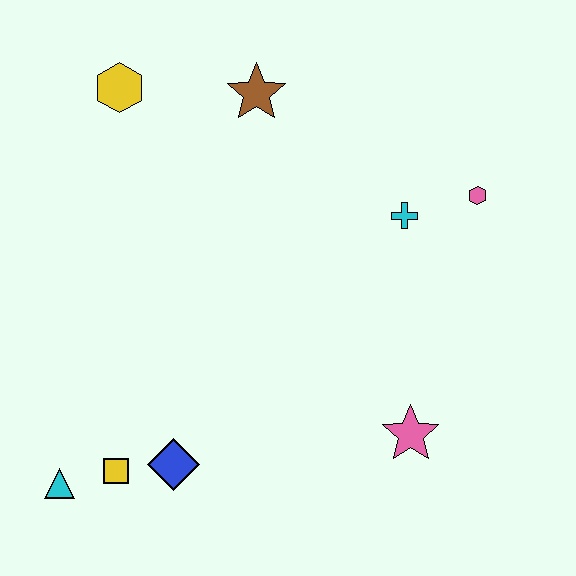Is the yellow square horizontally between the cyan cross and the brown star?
No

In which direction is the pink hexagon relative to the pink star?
The pink hexagon is above the pink star.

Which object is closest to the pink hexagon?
The cyan cross is closest to the pink hexagon.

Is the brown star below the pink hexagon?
No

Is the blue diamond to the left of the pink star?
Yes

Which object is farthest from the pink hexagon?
The cyan triangle is farthest from the pink hexagon.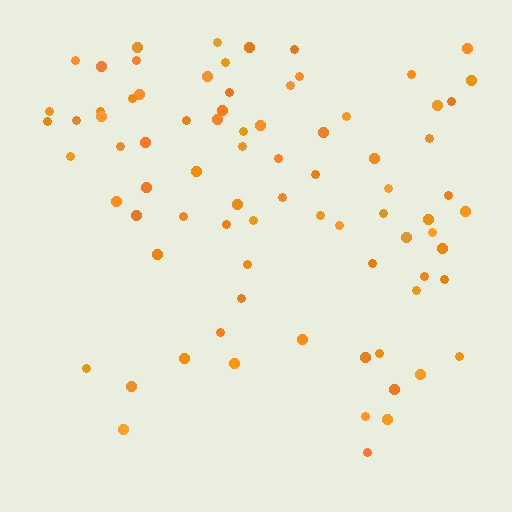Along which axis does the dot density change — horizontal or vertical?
Vertical.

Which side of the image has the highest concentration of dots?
The top.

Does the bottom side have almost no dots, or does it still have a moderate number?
Still a moderate number, just noticeably fewer than the top.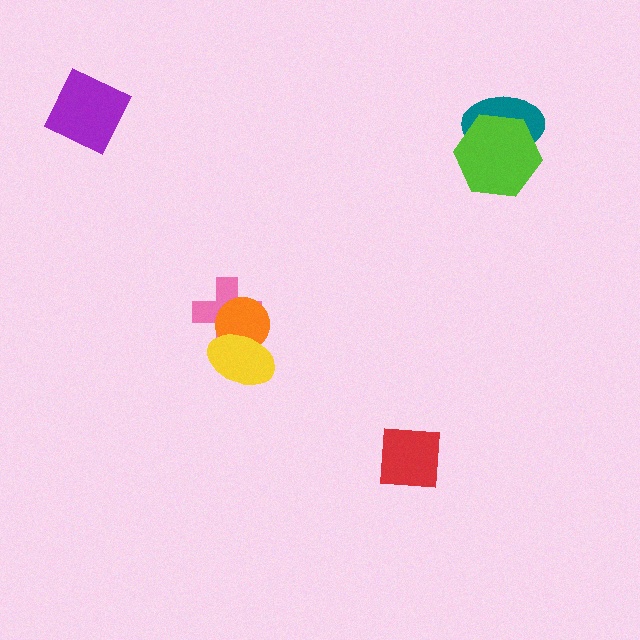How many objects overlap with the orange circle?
2 objects overlap with the orange circle.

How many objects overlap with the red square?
0 objects overlap with the red square.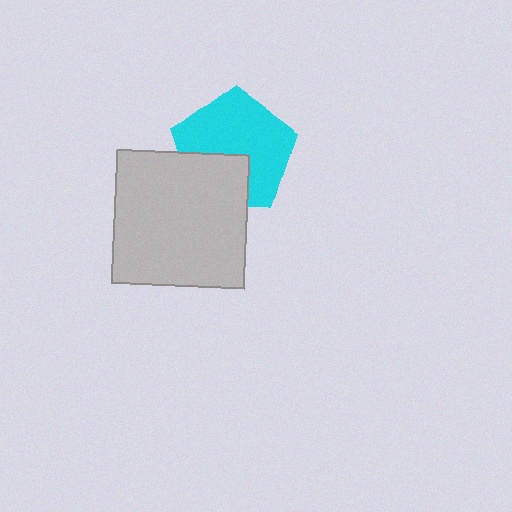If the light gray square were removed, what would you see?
You would see the complete cyan pentagon.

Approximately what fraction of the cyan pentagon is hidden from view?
Roughly 31% of the cyan pentagon is hidden behind the light gray square.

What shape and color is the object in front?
The object in front is a light gray square.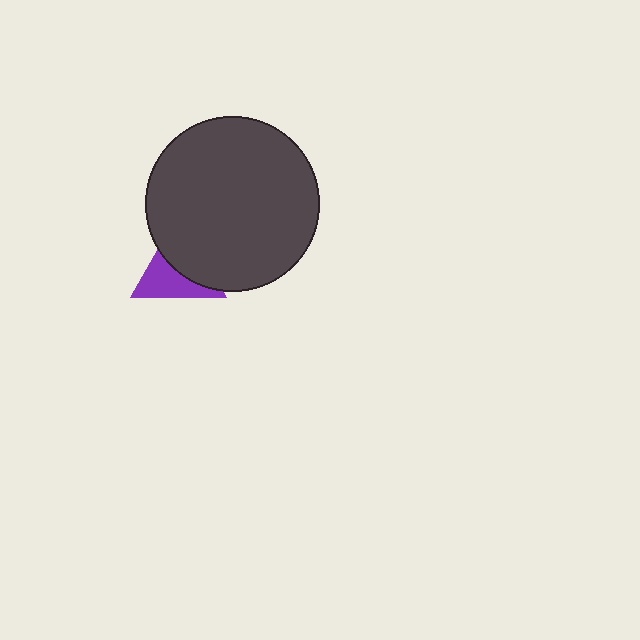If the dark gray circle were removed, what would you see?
You would see the complete purple triangle.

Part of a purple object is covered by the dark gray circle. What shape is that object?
It is a triangle.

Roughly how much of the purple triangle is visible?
About half of it is visible (roughly 48%).